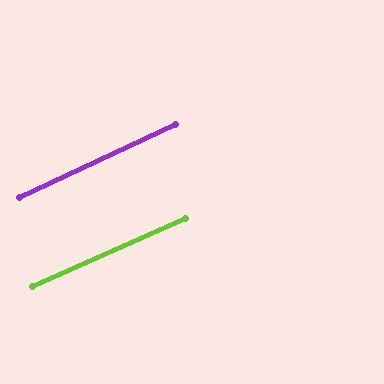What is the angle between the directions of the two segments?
Approximately 1 degree.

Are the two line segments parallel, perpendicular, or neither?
Parallel — their directions differ by only 1.0°.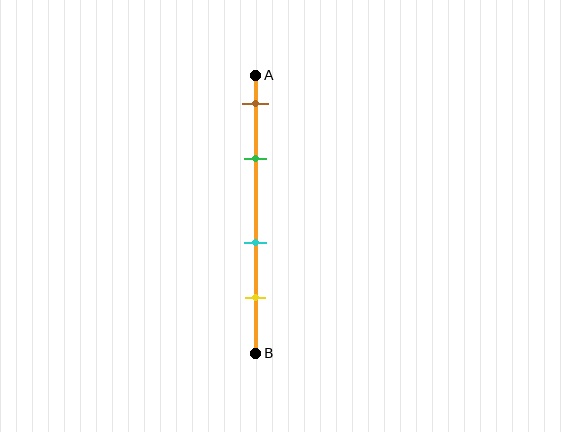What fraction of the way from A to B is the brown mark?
The brown mark is approximately 10% (0.1) of the way from A to B.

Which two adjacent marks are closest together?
The brown and green marks are the closest adjacent pair.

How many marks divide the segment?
There are 4 marks dividing the segment.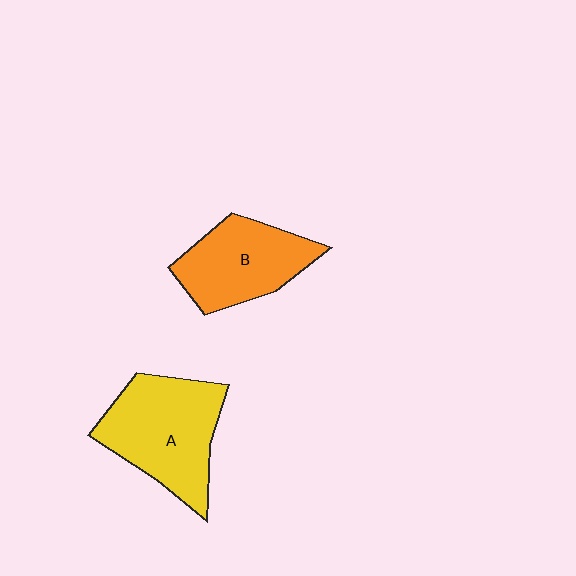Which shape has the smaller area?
Shape B (orange).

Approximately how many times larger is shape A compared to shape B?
Approximately 1.3 times.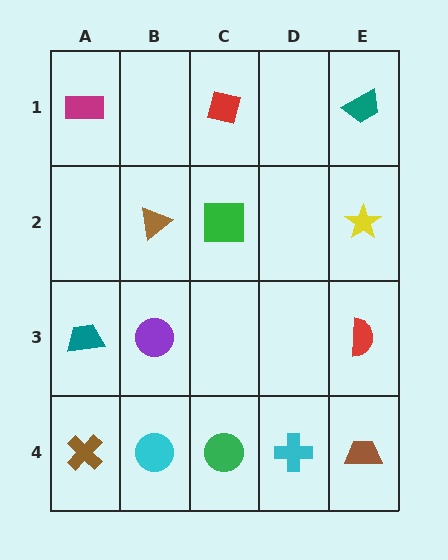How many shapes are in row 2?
3 shapes.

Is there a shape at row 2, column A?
No, that cell is empty.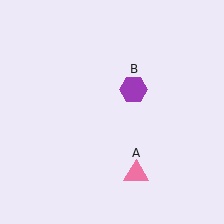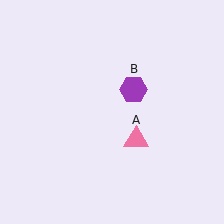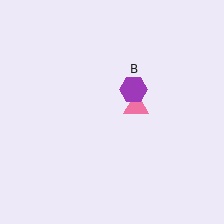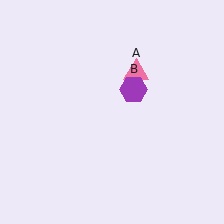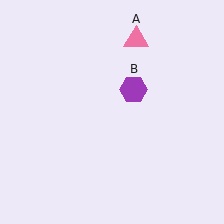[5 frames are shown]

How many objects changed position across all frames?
1 object changed position: pink triangle (object A).